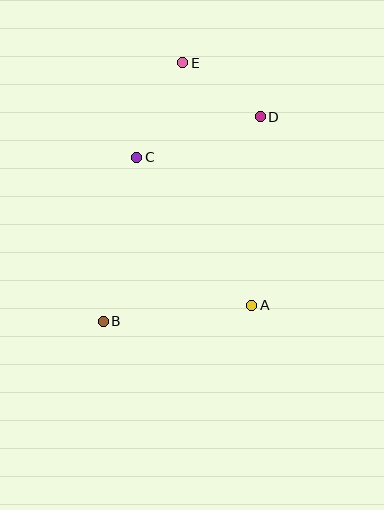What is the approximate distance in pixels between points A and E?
The distance between A and E is approximately 252 pixels.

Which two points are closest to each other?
Points D and E are closest to each other.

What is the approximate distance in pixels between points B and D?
The distance between B and D is approximately 258 pixels.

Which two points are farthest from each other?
Points B and E are farthest from each other.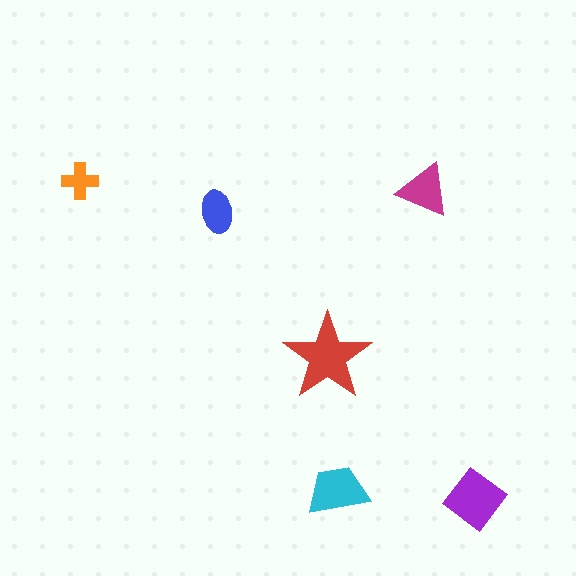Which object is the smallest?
The orange cross.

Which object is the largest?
The red star.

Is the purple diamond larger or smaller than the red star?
Smaller.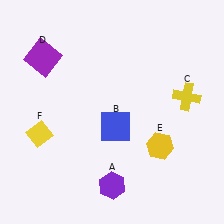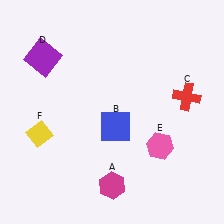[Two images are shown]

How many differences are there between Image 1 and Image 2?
There are 3 differences between the two images.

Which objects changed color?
A changed from purple to magenta. C changed from yellow to red. E changed from yellow to pink.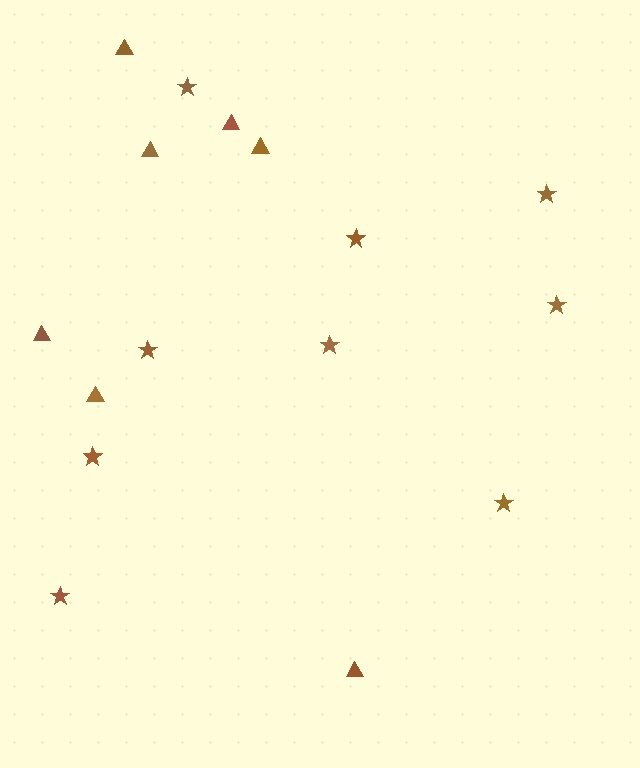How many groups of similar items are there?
There are 2 groups: one group of stars (9) and one group of triangles (7).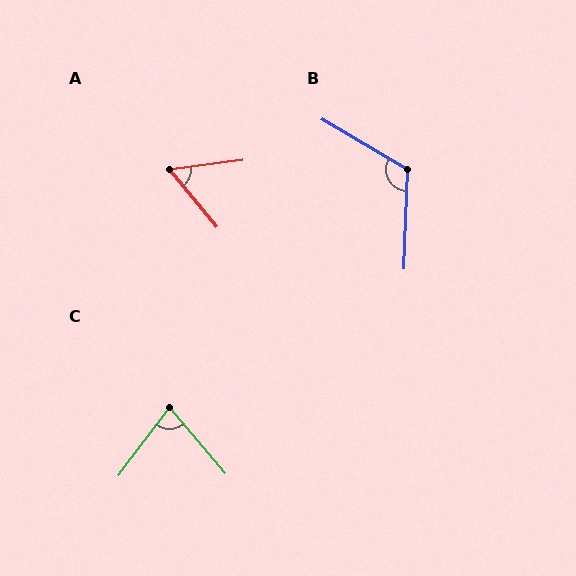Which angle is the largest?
B, at approximately 119 degrees.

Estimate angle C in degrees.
Approximately 77 degrees.